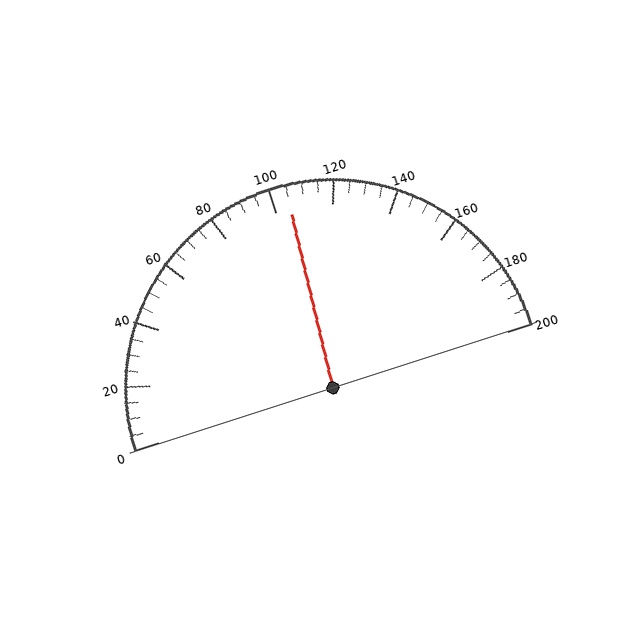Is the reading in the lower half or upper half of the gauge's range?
The reading is in the upper half of the range (0 to 200).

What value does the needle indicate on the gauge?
The needle indicates approximately 105.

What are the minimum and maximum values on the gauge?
The gauge ranges from 0 to 200.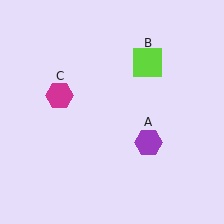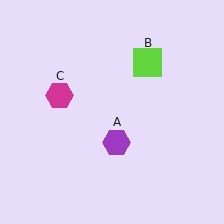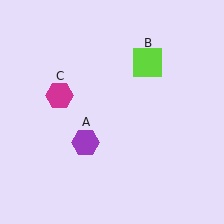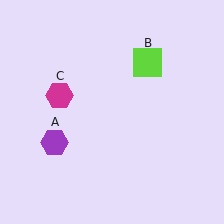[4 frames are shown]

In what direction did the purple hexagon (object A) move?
The purple hexagon (object A) moved left.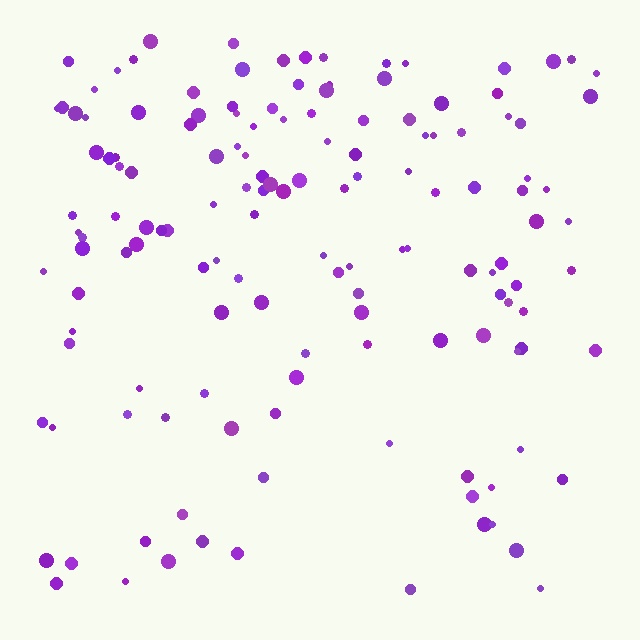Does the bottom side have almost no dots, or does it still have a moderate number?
Still a moderate number, just noticeably fewer than the top.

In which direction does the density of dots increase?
From bottom to top, with the top side densest.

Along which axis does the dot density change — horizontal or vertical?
Vertical.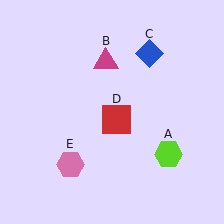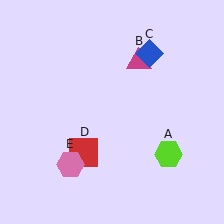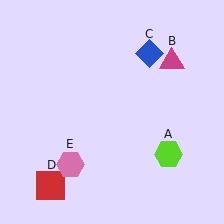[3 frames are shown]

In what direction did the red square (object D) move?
The red square (object D) moved down and to the left.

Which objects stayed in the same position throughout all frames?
Lime hexagon (object A) and blue diamond (object C) and pink hexagon (object E) remained stationary.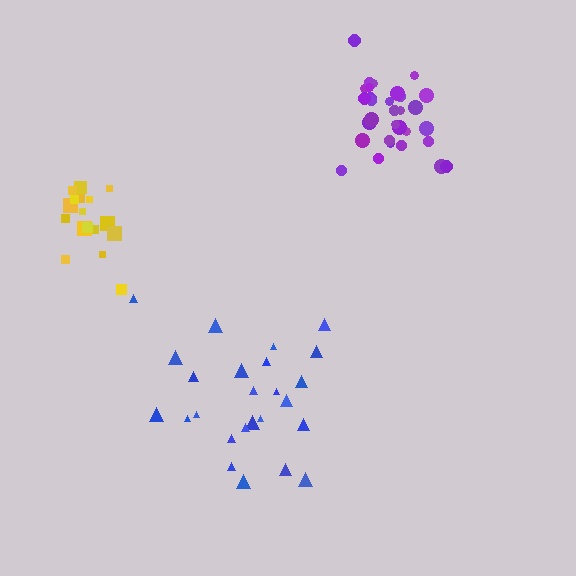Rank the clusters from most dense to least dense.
purple, yellow, blue.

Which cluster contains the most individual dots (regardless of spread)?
Purple (31).